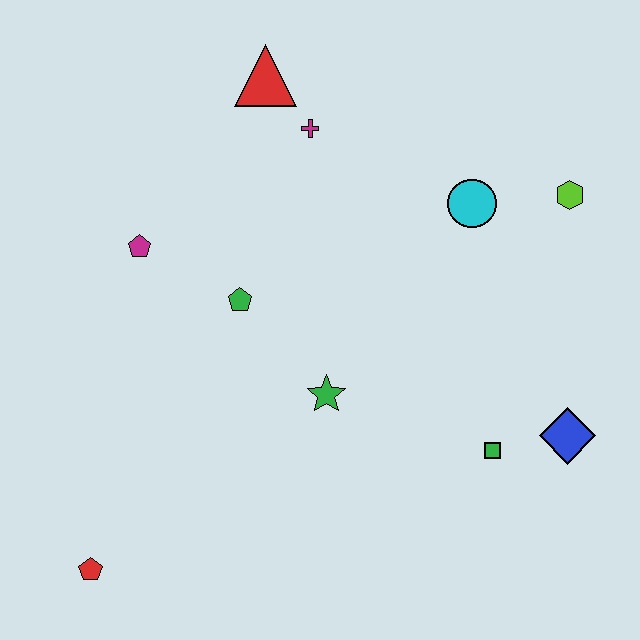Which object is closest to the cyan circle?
The lime hexagon is closest to the cyan circle.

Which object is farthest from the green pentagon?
The blue diamond is farthest from the green pentagon.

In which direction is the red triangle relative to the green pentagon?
The red triangle is above the green pentagon.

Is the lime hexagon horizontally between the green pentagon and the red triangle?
No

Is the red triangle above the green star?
Yes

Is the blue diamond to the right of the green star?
Yes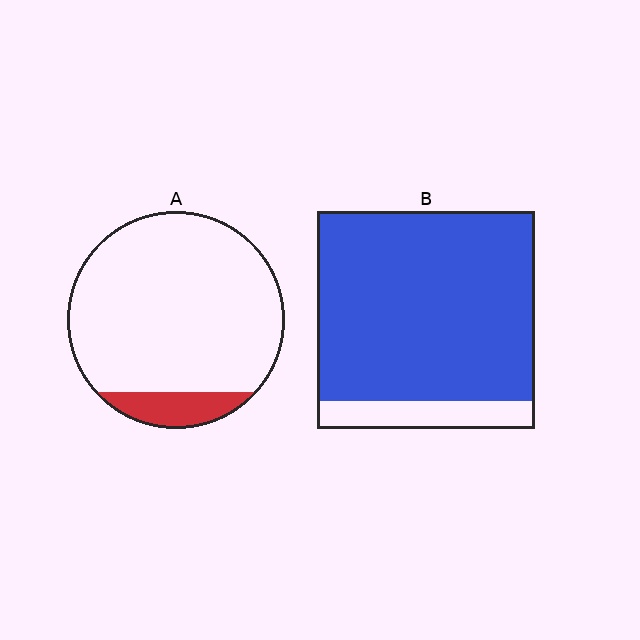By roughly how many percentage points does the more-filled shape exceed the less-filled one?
By roughly 75 percentage points (B over A).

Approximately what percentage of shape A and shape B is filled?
A is approximately 10% and B is approximately 85%.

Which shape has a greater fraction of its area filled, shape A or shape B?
Shape B.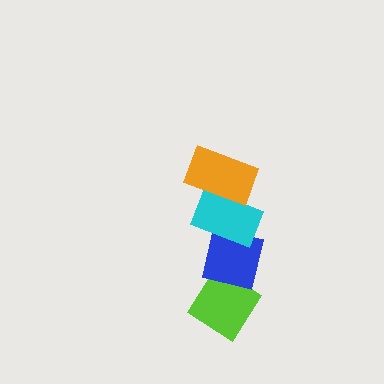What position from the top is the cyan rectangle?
The cyan rectangle is 2nd from the top.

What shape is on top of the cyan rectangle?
The orange rectangle is on top of the cyan rectangle.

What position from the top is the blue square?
The blue square is 3rd from the top.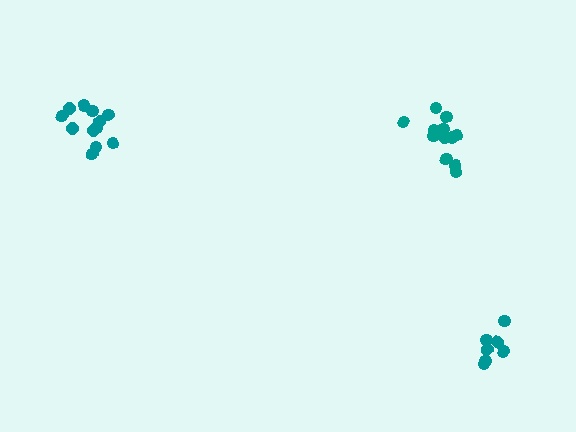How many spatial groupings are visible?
There are 3 spatial groupings.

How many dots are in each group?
Group 1: 12 dots, Group 2: 12 dots, Group 3: 7 dots (31 total).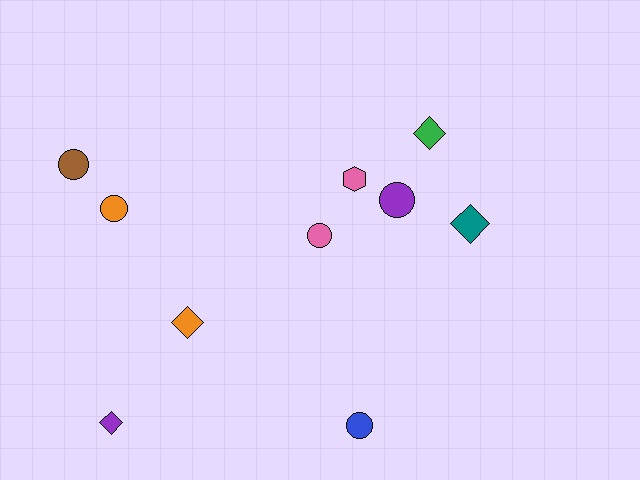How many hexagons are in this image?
There is 1 hexagon.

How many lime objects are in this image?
There are no lime objects.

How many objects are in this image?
There are 10 objects.